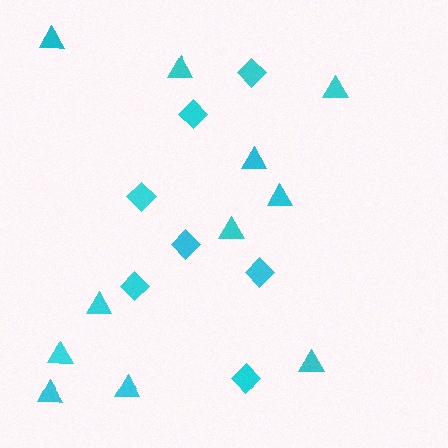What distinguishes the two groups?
There are 2 groups: one group of triangles (11) and one group of diamonds (7).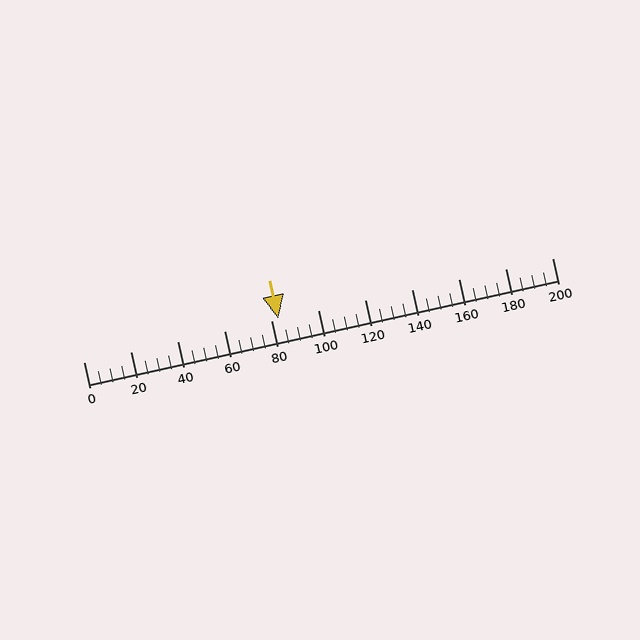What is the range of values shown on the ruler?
The ruler shows values from 0 to 200.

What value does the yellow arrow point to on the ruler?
The yellow arrow points to approximately 83.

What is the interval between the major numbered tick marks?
The major tick marks are spaced 20 units apart.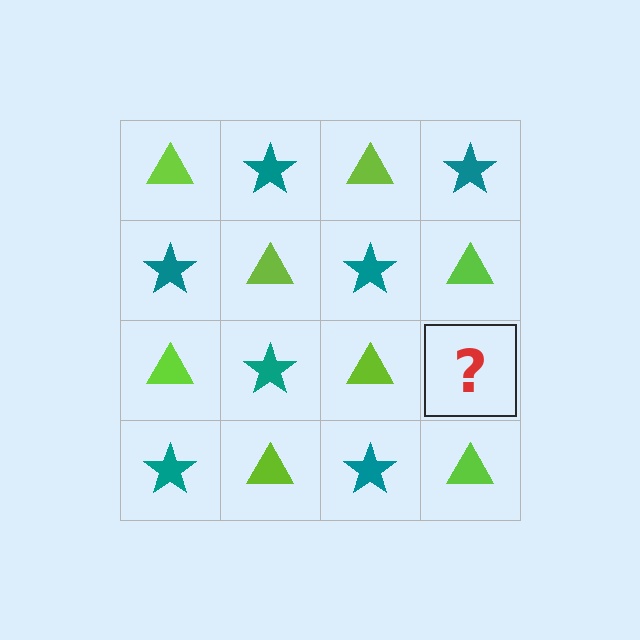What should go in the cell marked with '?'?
The missing cell should contain a teal star.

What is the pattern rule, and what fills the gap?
The rule is that it alternates lime triangle and teal star in a checkerboard pattern. The gap should be filled with a teal star.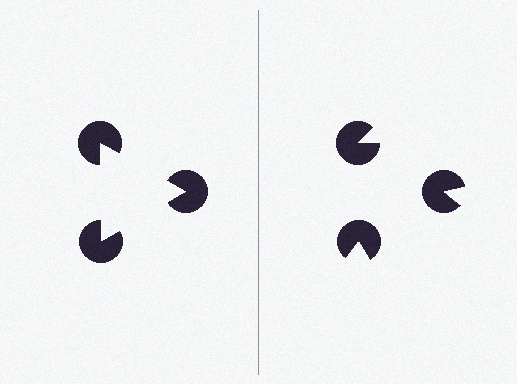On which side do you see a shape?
An illusory triangle appears on the left side. On the right side the wedge cuts are rotated, so no coherent shape forms.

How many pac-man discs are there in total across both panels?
6 — 3 on each side.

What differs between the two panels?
The pac-man discs are positioned identically on both sides; only the wedge orientations differ. On the left they align to a triangle; on the right they are misaligned.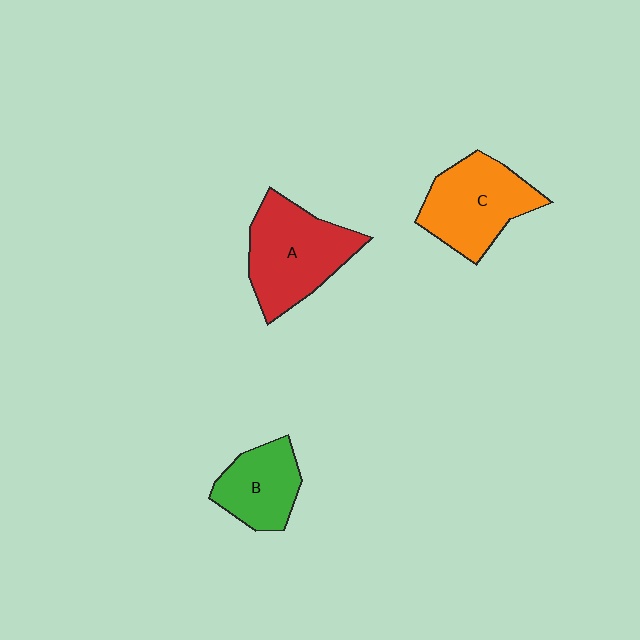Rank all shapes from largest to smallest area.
From largest to smallest: A (red), C (orange), B (green).